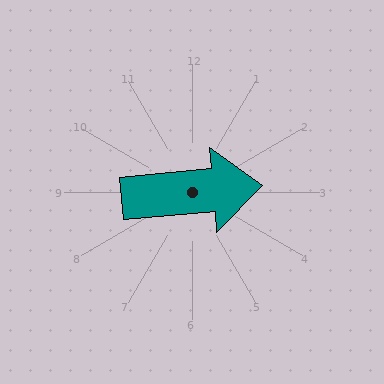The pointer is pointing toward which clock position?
Roughly 3 o'clock.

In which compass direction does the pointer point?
East.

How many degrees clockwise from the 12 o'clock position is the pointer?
Approximately 85 degrees.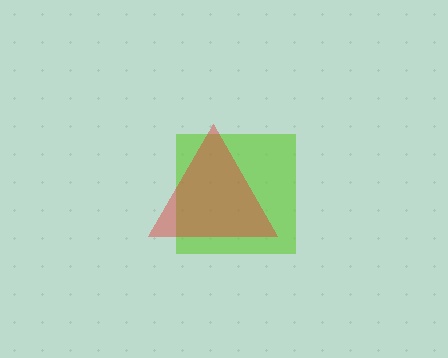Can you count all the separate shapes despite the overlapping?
Yes, there are 2 separate shapes.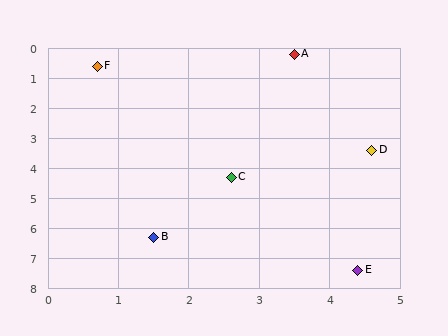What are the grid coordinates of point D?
Point D is at approximately (4.6, 3.4).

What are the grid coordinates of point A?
Point A is at approximately (3.5, 0.2).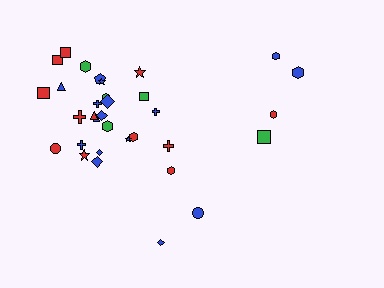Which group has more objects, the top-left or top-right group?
The top-left group.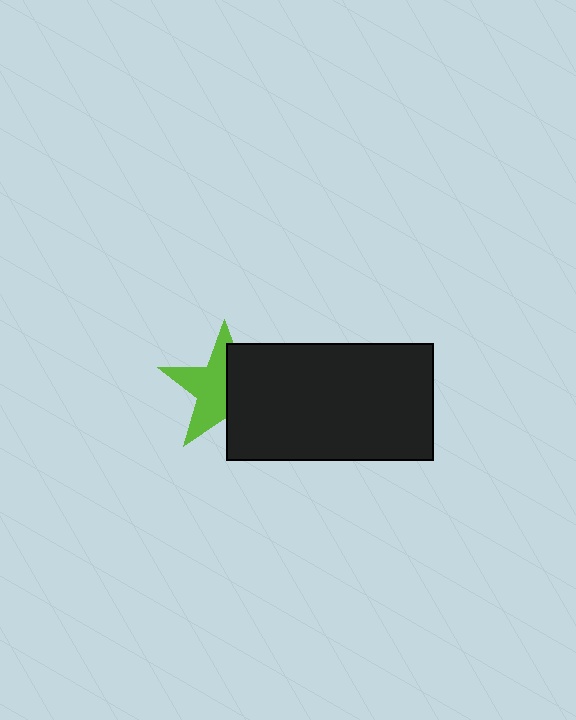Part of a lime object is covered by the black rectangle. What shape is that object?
It is a star.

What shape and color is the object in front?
The object in front is a black rectangle.